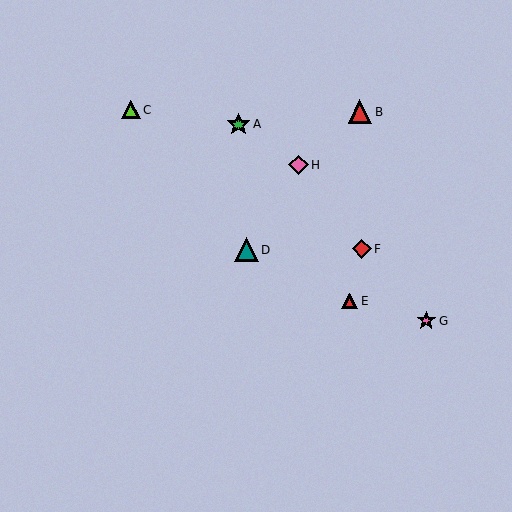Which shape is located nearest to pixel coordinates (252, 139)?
The green star (labeled A) at (238, 124) is nearest to that location.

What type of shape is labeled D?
Shape D is a teal triangle.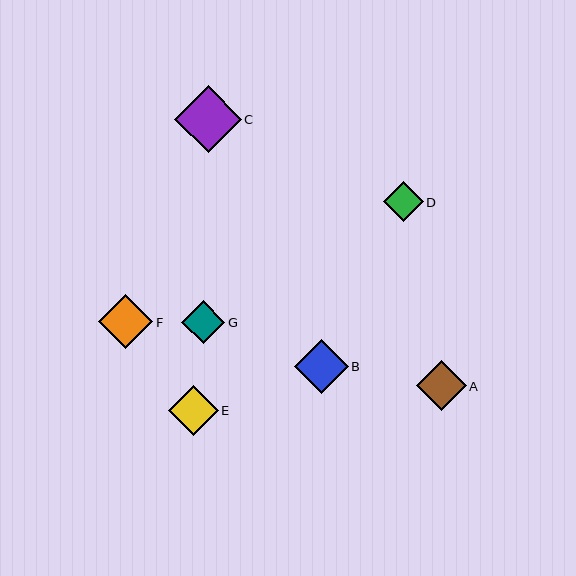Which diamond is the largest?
Diamond C is the largest with a size of approximately 67 pixels.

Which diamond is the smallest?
Diamond D is the smallest with a size of approximately 40 pixels.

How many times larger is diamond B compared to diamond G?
Diamond B is approximately 1.2 times the size of diamond G.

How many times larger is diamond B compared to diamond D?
Diamond B is approximately 1.3 times the size of diamond D.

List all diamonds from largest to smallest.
From largest to smallest: C, F, B, A, E, G, D.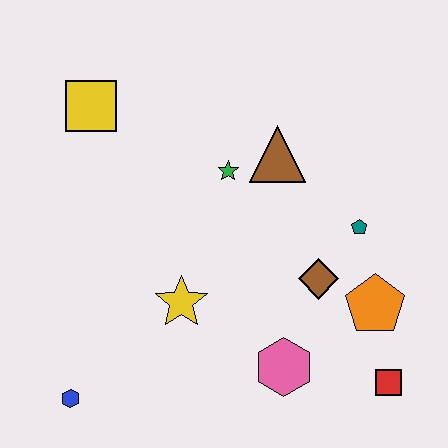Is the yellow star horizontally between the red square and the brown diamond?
No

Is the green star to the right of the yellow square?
Yes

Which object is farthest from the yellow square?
The red square is farthest from the yellow square.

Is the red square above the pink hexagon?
No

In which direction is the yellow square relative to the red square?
The yellow square is to the left of the red square.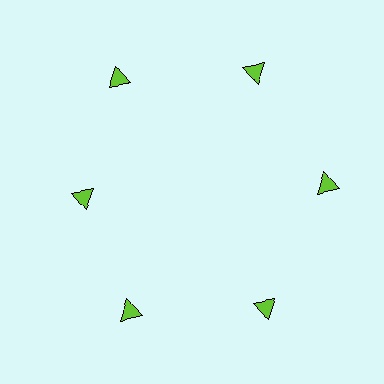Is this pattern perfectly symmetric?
No. The 6 lime triangles are arranged in a ring, but one element near the 9 o'clock position is pulled inward toward the center, breaking the 6-fold rotational symmetry.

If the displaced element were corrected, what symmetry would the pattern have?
It would have 6-fold rotational symmetry — the pattern would map onto itself every 60 degrees.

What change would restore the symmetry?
The symmetry would be restored by moving it outward, back onto the ring so that all 6 triangles sit at equal angles and equal distance from the center.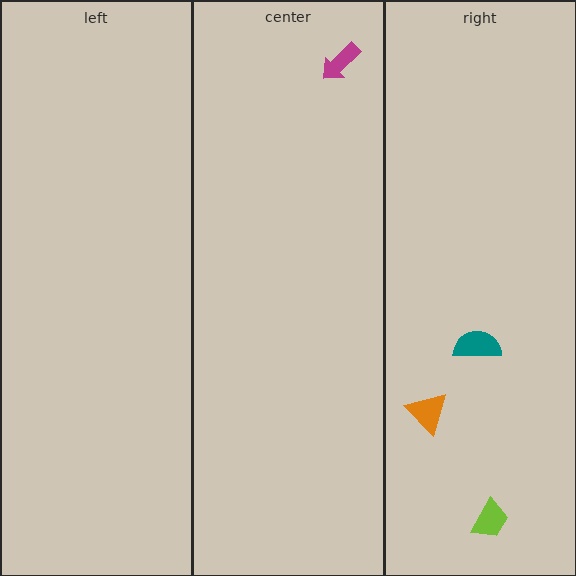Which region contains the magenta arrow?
The center region.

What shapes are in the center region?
The magenta arrow.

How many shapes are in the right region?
3.